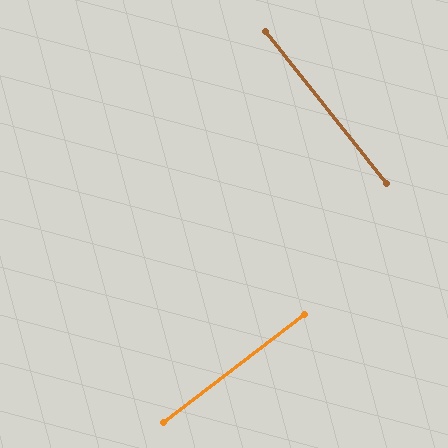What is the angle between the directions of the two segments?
Approximately 89 degrees.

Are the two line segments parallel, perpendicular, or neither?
Perpendicular — they meet at approximately 89°.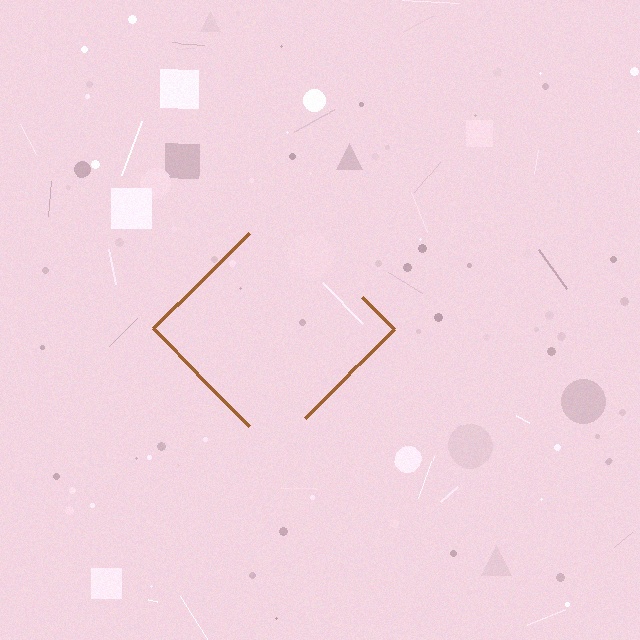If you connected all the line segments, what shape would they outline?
They would outline a diamond.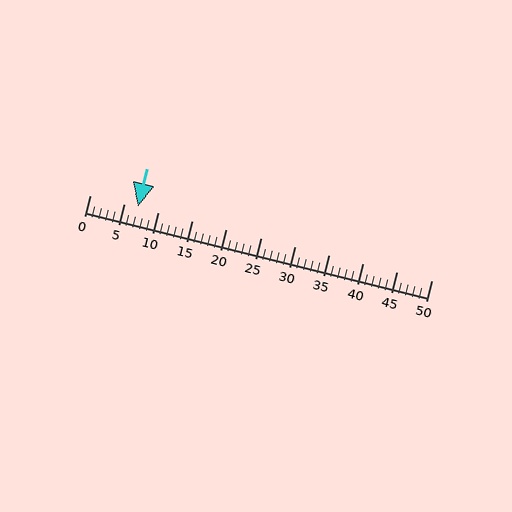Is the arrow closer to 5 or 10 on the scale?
The arrow is closer to 5.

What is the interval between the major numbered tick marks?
The major tick marks are spaced 5 units apart.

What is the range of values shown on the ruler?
The ruler shows values from 0 to 50.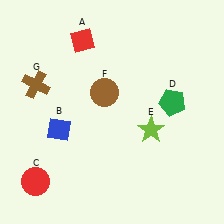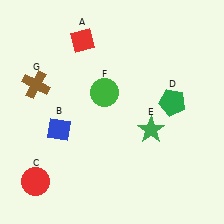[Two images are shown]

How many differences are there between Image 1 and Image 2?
There are 2 differences between the two images.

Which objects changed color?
E changed from lime to green. F changed from brown to green.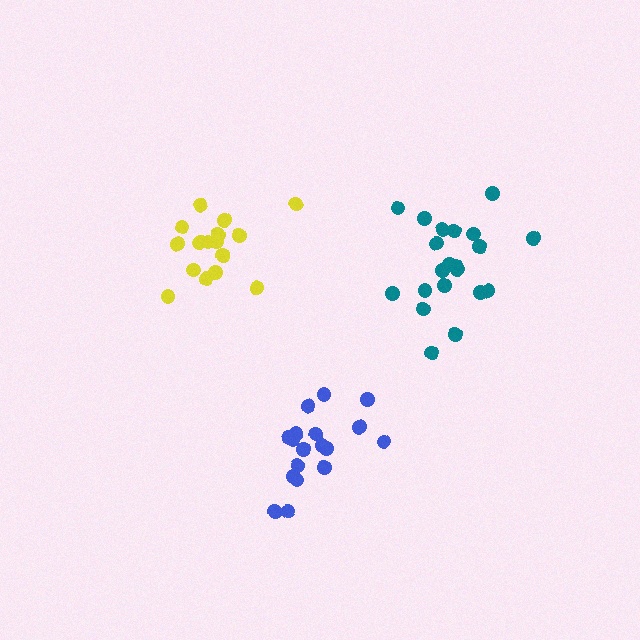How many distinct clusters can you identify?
There are 3 distinct clusters.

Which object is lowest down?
The blue cluster is bottommost.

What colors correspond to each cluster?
The clusters are colored: blue, teal, yellow.